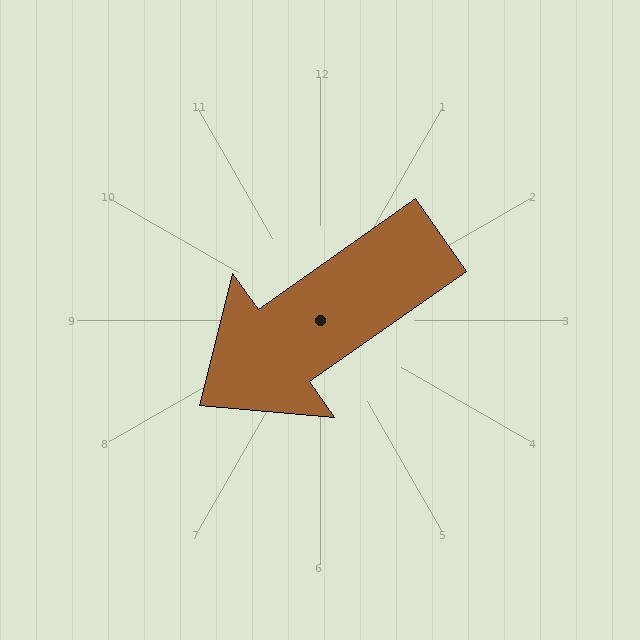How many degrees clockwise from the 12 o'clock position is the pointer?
Approximately 235 degrees.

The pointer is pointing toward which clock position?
Roughly 8 o'clock.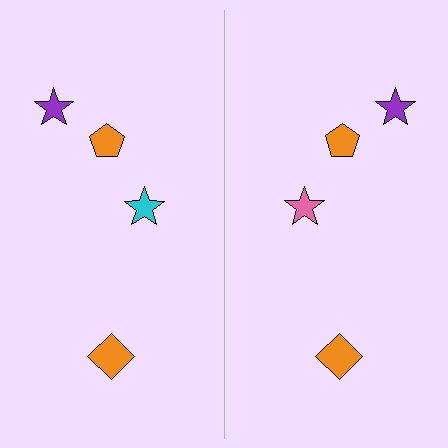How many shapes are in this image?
There are 8 shapes in this image.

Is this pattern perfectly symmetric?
No, the pattern is not perfectly symmetric. The pink star on the right side breaks the symmetry — its mirror counterpart is cyan.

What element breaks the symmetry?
The pink star on the right side breaks the symmetry — its mirror counterpart is cyan.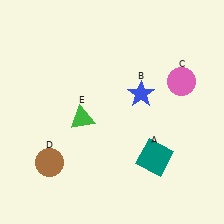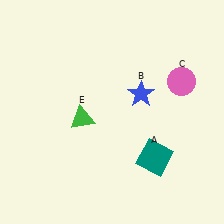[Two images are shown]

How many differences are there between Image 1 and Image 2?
There is 1 difference between the two images.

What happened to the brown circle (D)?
The brown circle (D) was removed in Image 2. It was in the bottom-left area of Image 1.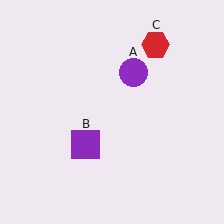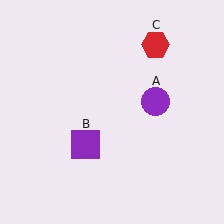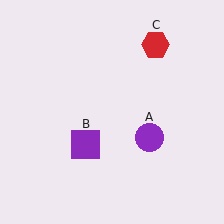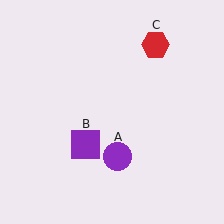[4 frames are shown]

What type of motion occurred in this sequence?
The purple circle (object A) rotated clockwise around the center of the scene.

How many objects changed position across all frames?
1 object changed position: purple circle (object A).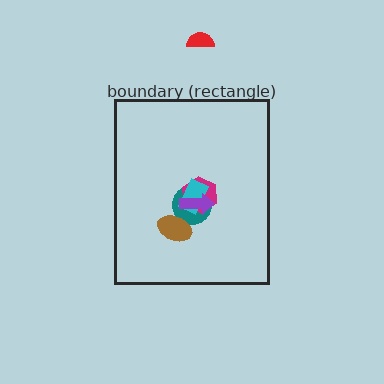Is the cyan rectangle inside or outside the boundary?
Inside.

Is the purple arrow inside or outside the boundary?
Inside.